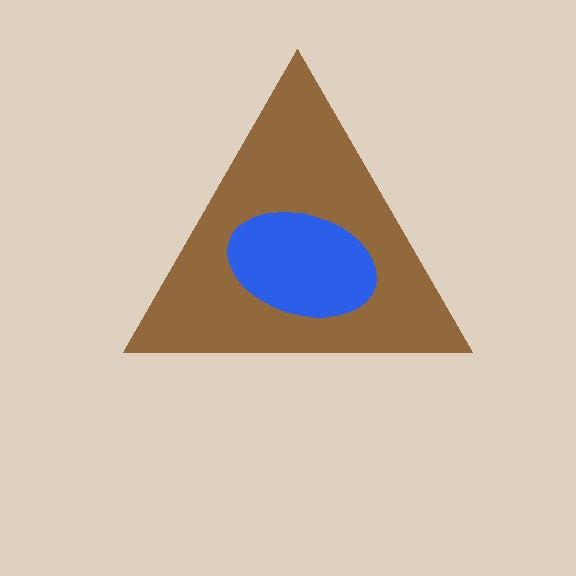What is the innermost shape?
The blue ellipse.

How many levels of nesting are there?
2.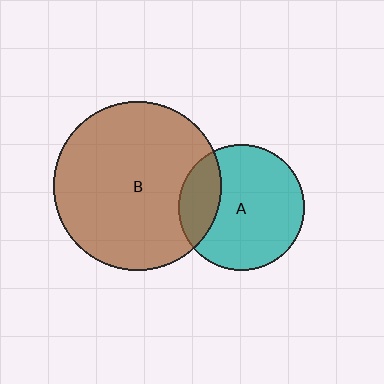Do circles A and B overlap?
Yes.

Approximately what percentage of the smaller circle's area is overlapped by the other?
Approximately 25%.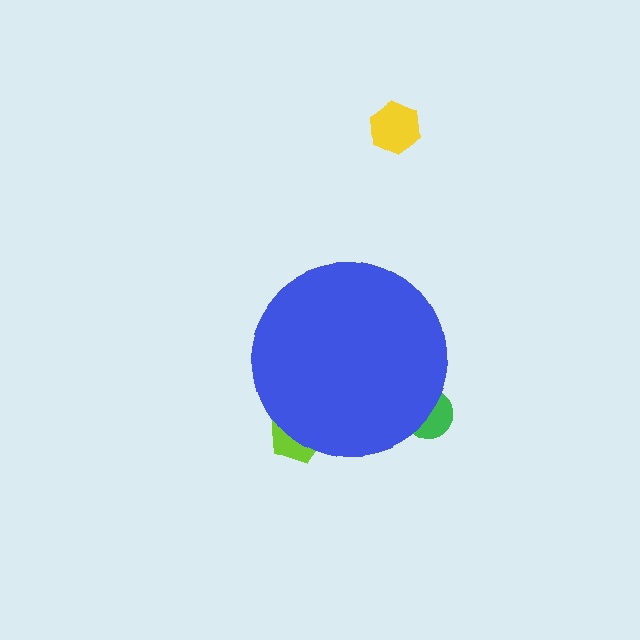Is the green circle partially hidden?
Yes, the green circle is partially hidden behind the blue circle.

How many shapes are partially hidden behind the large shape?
2 shapes are partially hidden.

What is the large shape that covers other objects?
A blue circle.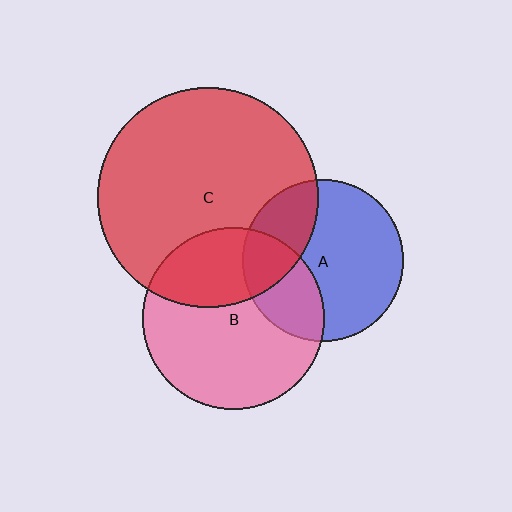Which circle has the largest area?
Circle C (red).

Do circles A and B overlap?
Yes.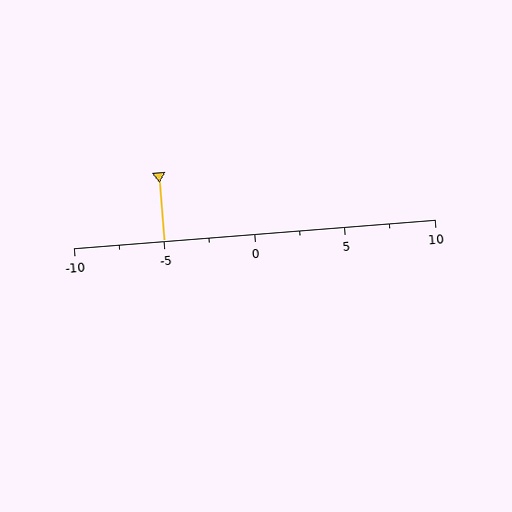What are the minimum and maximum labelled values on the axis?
The axis runs from -10 to 10.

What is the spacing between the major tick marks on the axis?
The major ticks are spaced 5 apart.